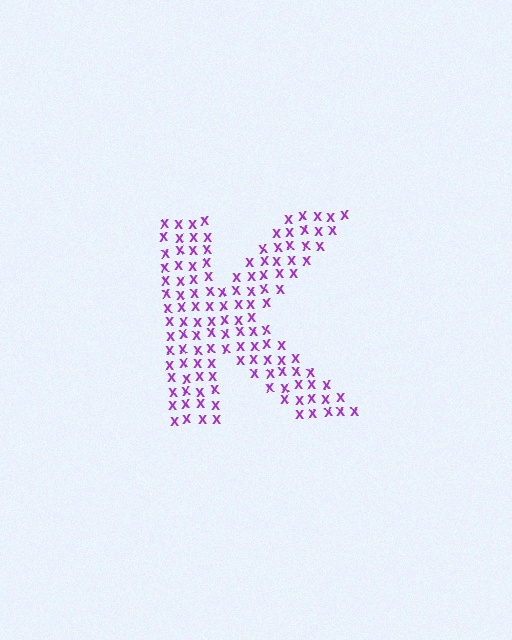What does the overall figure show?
The overall figure shows the letter K.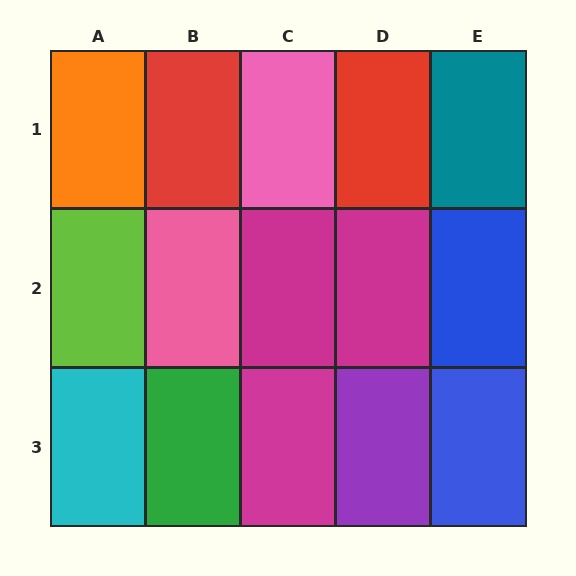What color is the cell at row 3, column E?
Blue.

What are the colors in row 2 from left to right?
Lime, pink, magenta, magenta, blue.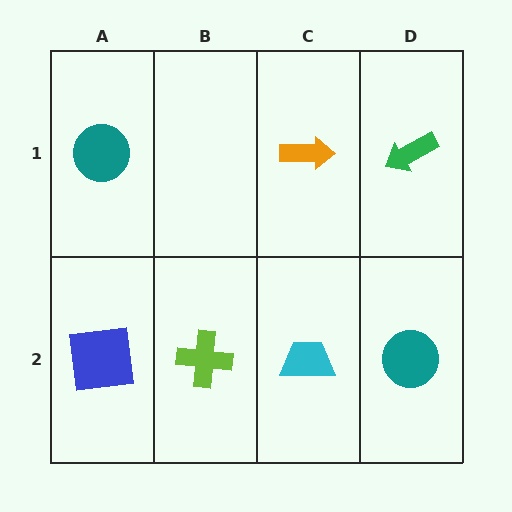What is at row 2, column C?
A cyan trapezoid.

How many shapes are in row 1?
3 shapes.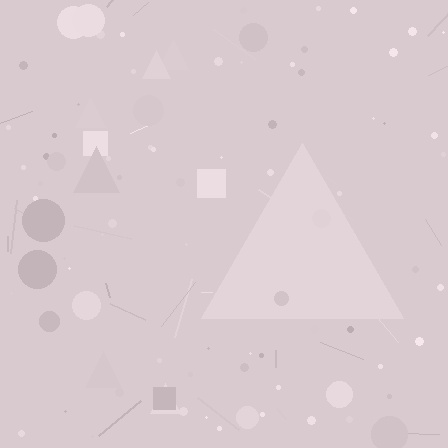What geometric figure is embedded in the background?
A triangle is embedded in the background.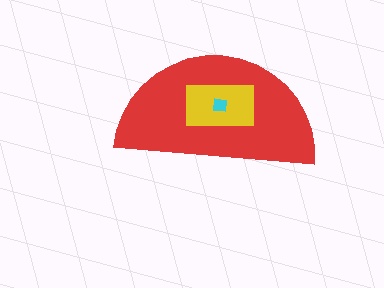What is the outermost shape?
The red semicircle.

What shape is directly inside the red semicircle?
The yellow rectangle.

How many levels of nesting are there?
3.